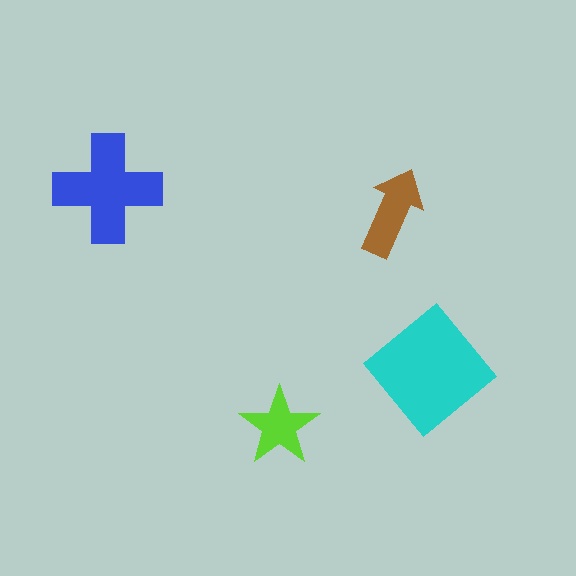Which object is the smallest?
The lime star.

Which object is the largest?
The cyan diamond.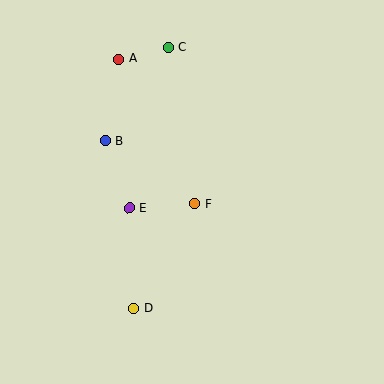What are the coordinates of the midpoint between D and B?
The midpoint between D and B is at (119, 225).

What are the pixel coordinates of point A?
Point A is at (119, 59).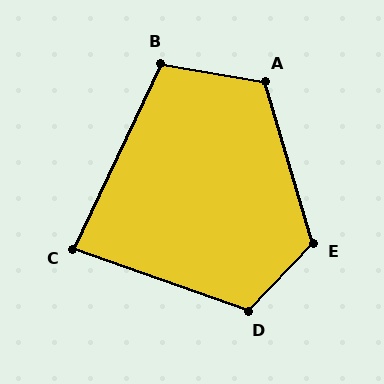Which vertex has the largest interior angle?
E, at approximately 119 degrees.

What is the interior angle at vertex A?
Approximately 117 degrees (obtuse).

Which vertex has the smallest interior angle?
C, at approximately 84 degrees.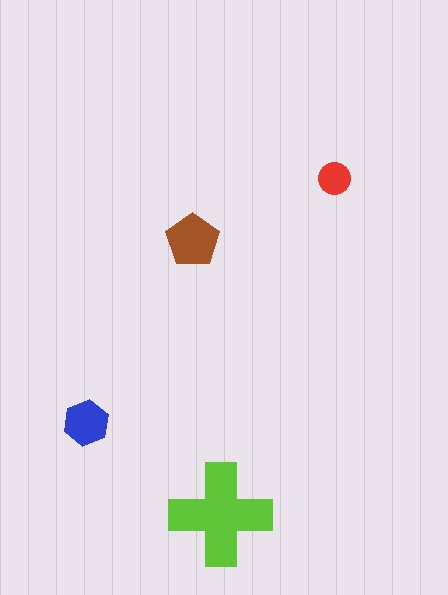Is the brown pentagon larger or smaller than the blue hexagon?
Larger.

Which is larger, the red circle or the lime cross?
The lime cross.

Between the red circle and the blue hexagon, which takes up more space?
The blue hexagon.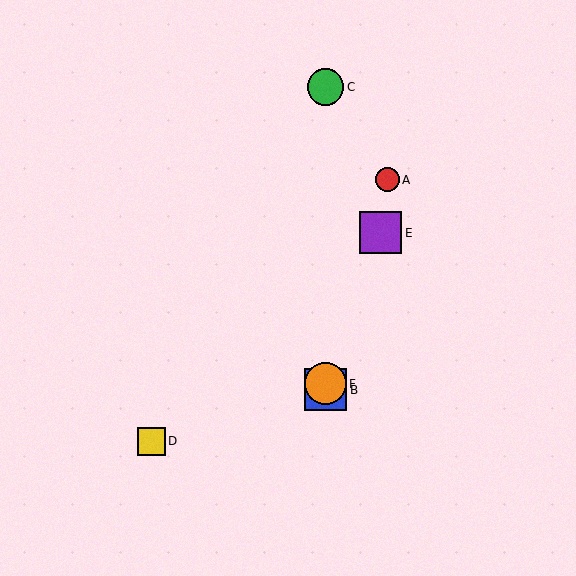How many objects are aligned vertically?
3 objects (B, C, F) are aligned vertically.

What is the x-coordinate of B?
Object B is at x≈326.